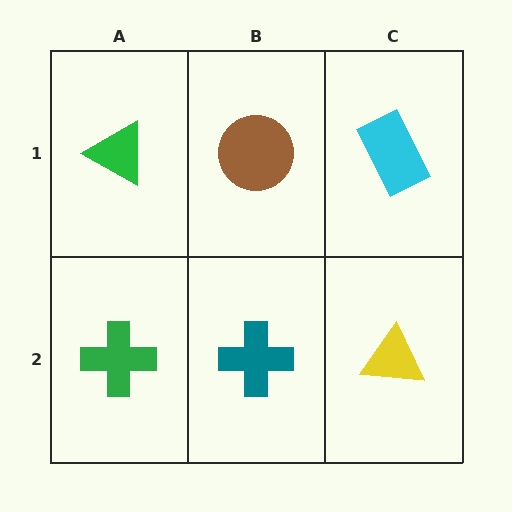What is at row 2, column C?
A yellow triangle.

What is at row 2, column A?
A green cross.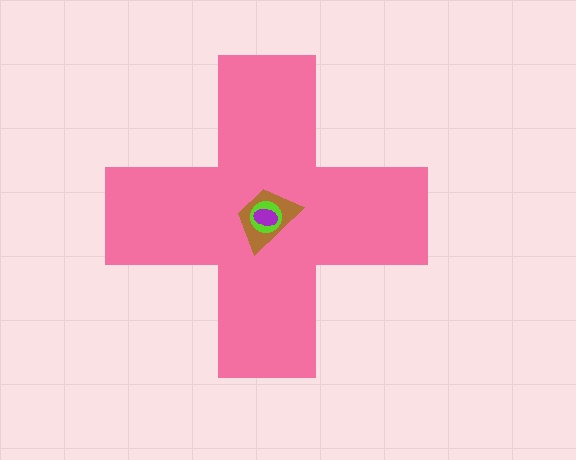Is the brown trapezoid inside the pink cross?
Yes.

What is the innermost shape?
The purple ellipse.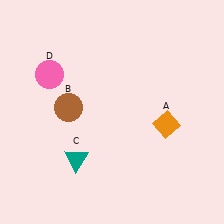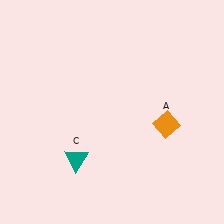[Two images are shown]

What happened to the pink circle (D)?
The pink circle (D) was removed in Image 2. It was in the top-left area of Image 1.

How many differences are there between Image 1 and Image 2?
There are 2 differences between the two images.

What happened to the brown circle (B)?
The brown circle (B) was removed in Image 2. It was in the top-left area of Image 1.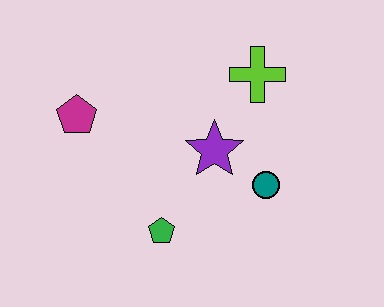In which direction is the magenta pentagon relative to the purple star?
The magenta pentagon is to the left of the purple star.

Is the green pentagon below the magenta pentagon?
Yes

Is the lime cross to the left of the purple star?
No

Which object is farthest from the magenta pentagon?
The teal circle is farthest from the magenta pentagon.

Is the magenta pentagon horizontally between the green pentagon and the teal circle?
No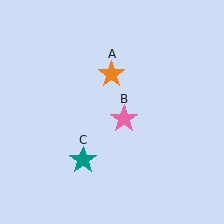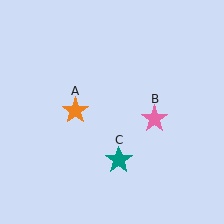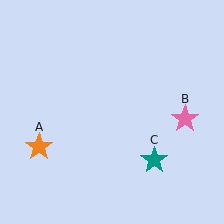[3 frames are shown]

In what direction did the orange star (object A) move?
The orange star (object A) moved down and to the left.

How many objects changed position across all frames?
3 objects changed position: orange star (object A), pink star (object B), teal star (object C).